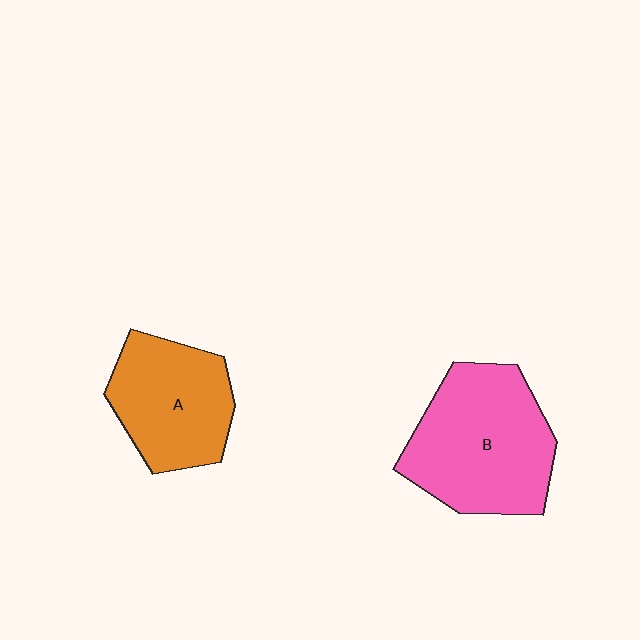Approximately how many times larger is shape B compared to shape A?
Approximately 1.3 times.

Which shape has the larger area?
Shape B (pink).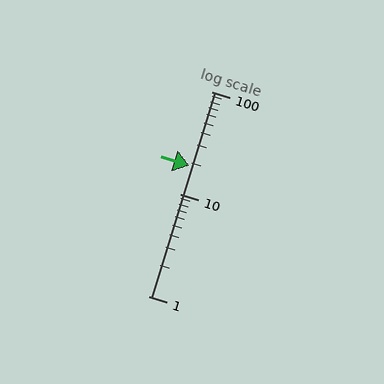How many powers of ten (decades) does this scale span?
The scale spans 2 decades, from 1 to 100.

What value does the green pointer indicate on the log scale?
The pointer indicates approximately 19.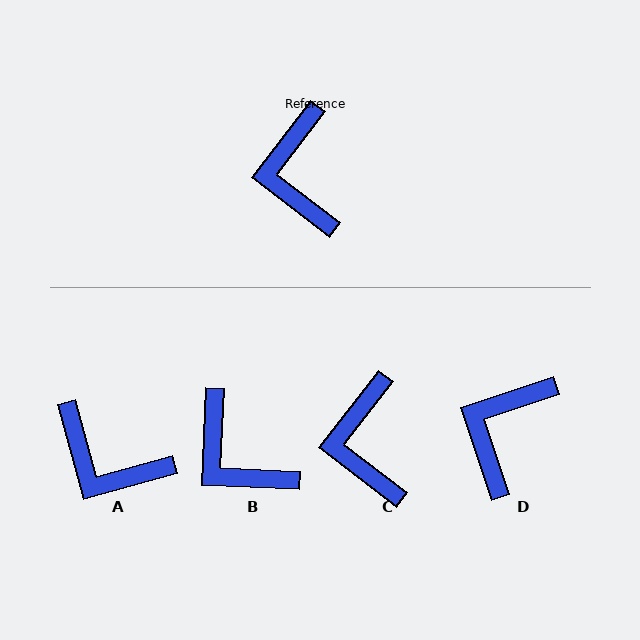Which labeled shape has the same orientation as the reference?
C.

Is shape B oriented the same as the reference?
No, it is off by about 35 degrees.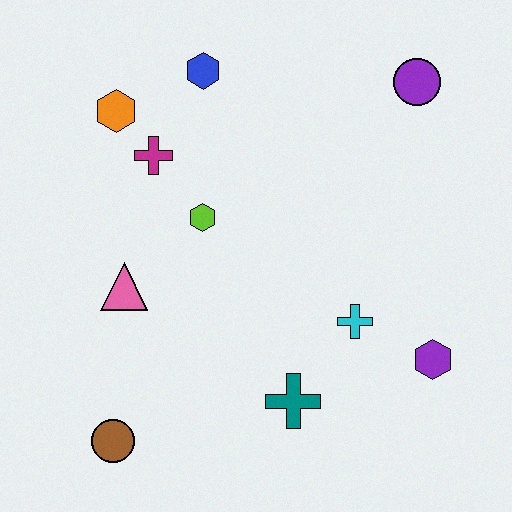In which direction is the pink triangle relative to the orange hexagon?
The pink triangle is below the orange hexagon.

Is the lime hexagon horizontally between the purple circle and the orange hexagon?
Yes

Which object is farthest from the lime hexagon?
The purple hexagon is farthest from the lime hexagon.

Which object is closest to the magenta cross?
The orange hexagon is closest to the magenta cross.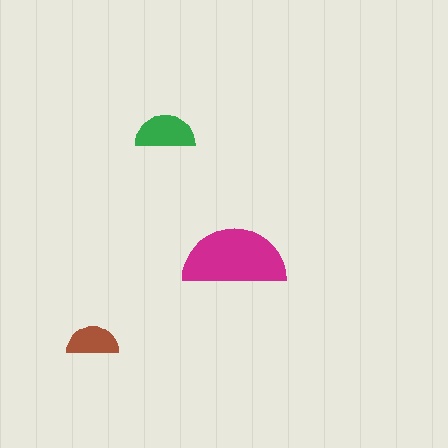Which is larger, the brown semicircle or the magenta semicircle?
The magenta one.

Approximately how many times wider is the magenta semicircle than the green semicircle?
About 1.5 times wider.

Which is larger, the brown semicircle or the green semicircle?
The green one.